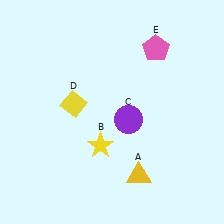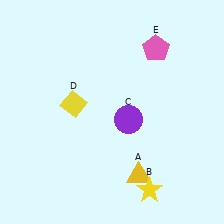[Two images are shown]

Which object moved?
The yellow star (B) moved right.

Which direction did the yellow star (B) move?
The yellow star (B) moved right.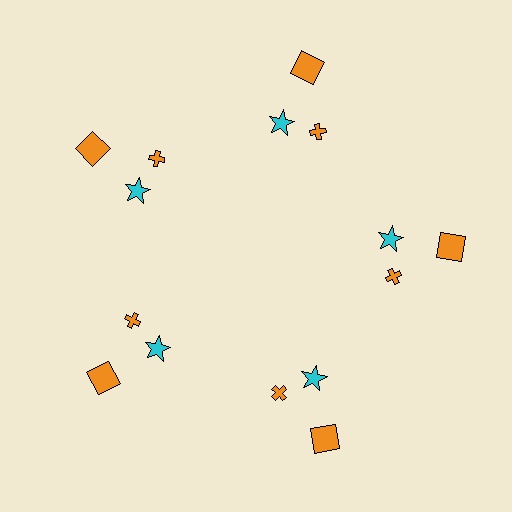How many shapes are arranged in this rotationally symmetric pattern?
There are 15 shapes, arranged in 5 groups of 3.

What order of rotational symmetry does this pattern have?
This pattern has 5-fold rotational symmetry.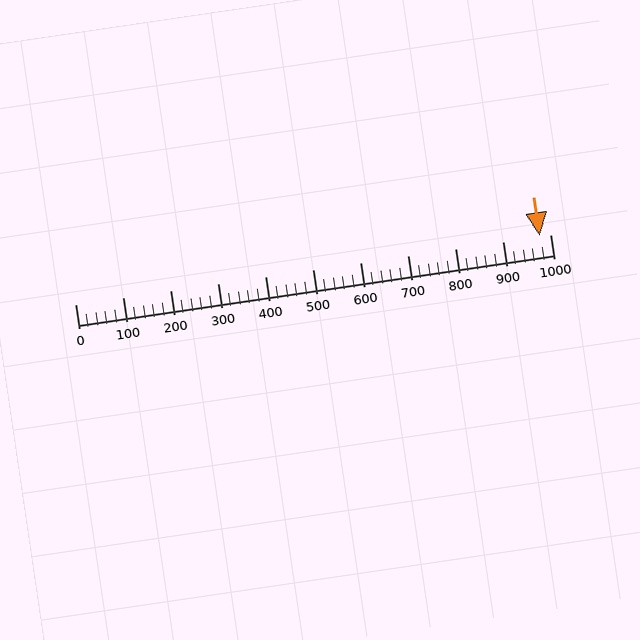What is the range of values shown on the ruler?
The ruler shows values from 0 to 1000.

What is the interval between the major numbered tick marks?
The major tick marks are spaced 100 units apart.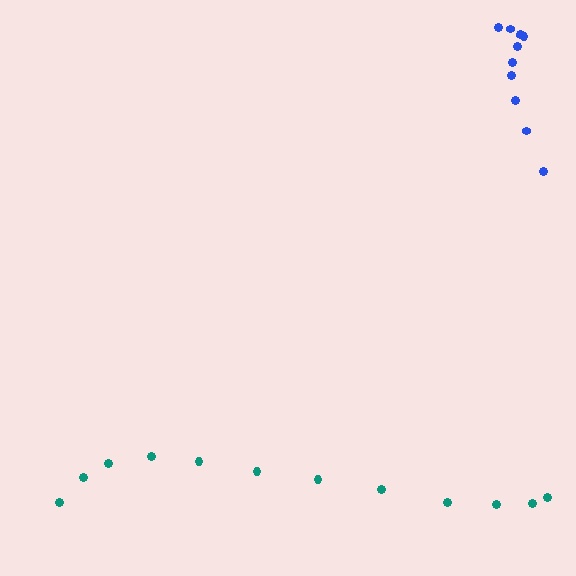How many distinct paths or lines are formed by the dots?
There are 2 distinct paths.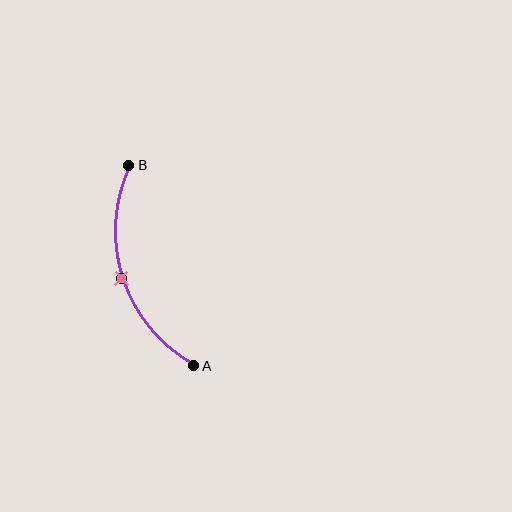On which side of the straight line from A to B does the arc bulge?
The arc bulges to the left of the straight line connecting A and B.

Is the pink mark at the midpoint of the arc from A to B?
Yes. The pink mark lies on the arc at equal arc-length from both A and B — it is the arc midpoint.